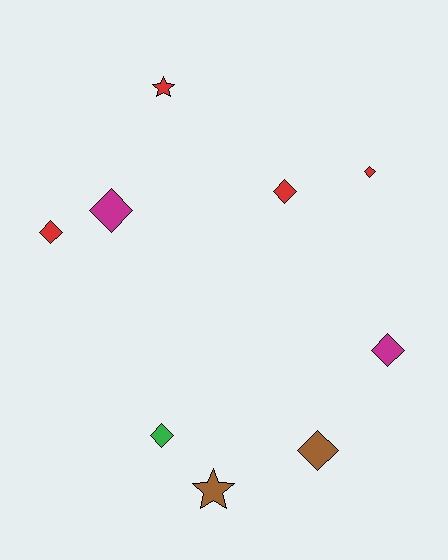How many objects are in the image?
There are 9 objects.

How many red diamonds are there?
There are 3 red diamonds.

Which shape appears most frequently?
Diamond, with 7 objects.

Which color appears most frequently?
Red, with 4 objects.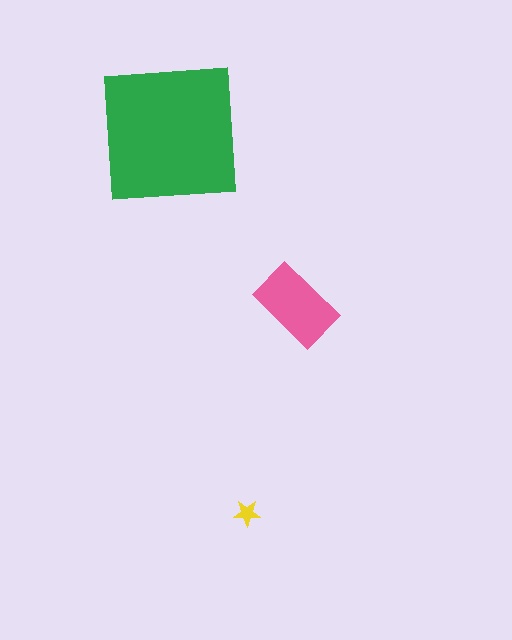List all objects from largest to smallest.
The green square, the pink rectangle, the yellow star.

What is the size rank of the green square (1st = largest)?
1st.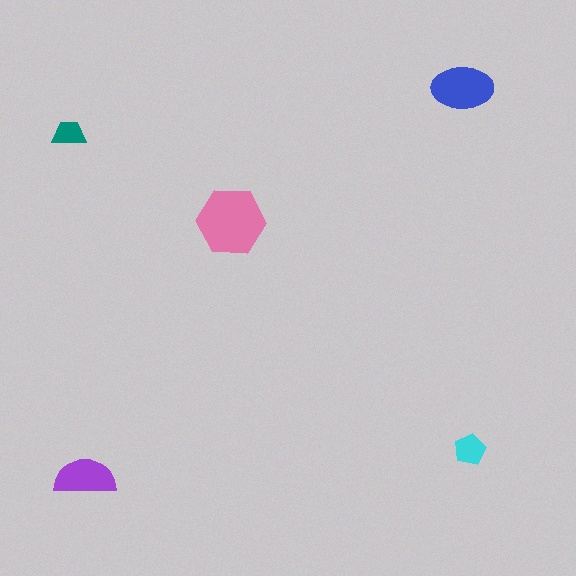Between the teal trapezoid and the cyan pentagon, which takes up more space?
The cyan pentagon.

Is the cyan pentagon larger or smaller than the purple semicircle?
Smaller.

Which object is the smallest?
The teal trapezoid.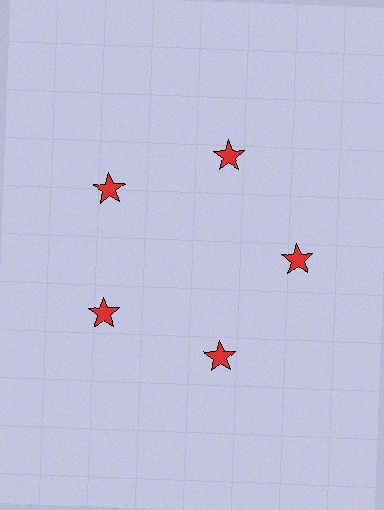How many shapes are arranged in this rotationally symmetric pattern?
There are 5 shapes, arranged in 5 groups of 1.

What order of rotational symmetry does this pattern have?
This pattern has 5-fold rotational symmetry.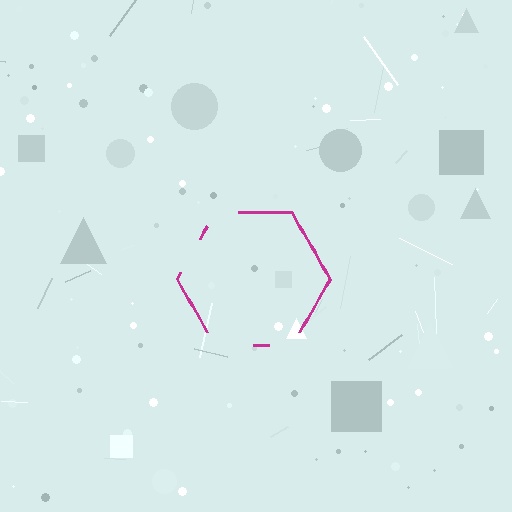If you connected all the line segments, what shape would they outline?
They would outline a hexagon.